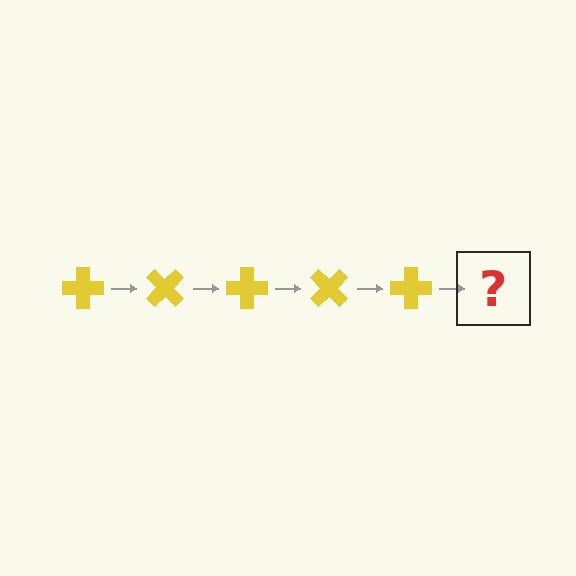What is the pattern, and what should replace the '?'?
The pattern is that the cross rotates 45 degrees each step. The '?' should be a yellow cross rotated 225 degrees.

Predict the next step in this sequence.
The next step is a yellow cross rotated 225 degrees.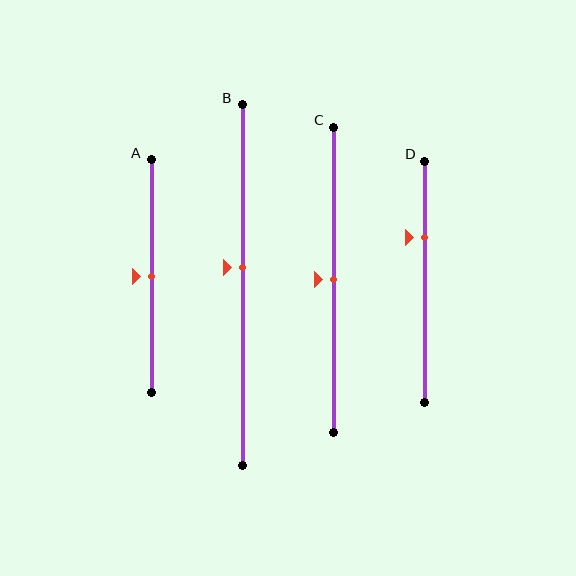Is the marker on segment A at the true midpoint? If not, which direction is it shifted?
Yes, the marker on segment A is at the true midpoint.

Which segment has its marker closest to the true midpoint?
Segment A has its marker closest to the true midpoint.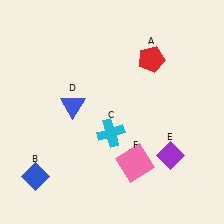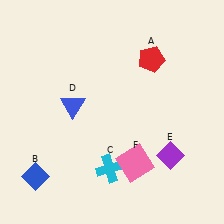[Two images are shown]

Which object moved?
The cyan cross (C) moved down.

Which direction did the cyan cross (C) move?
The cyan cross (C) moved down.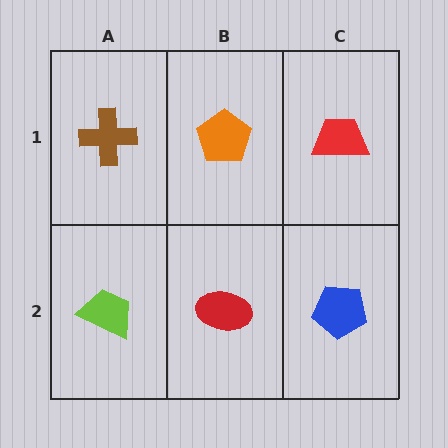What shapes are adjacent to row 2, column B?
An orange pentagon (row 1, column B), a lime trapezoid (row 2, column A), a blue pentagon (row 2, column C).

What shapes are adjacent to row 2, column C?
A red trapezoid (row 1, column C), a red ellipse (row 2, column B).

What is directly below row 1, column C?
A blue pentagon.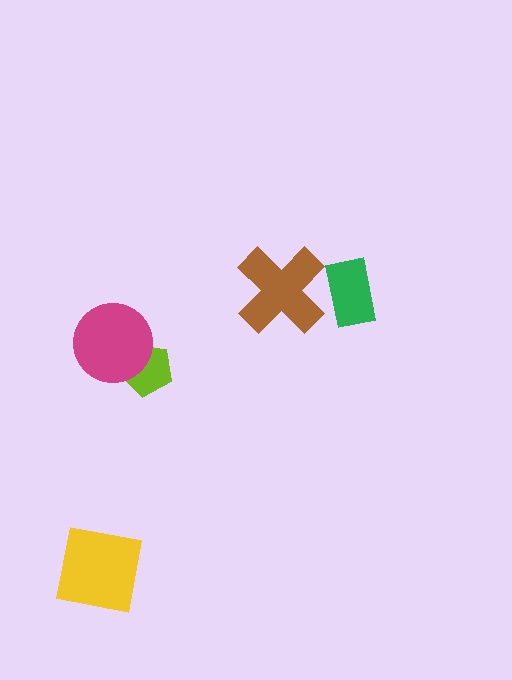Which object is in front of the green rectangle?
The brown cross is in front of the green rectangle.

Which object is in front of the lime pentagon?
The magenta circle is in front of the lime pentagon.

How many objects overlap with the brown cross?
1 object overlaps with the brown cross.